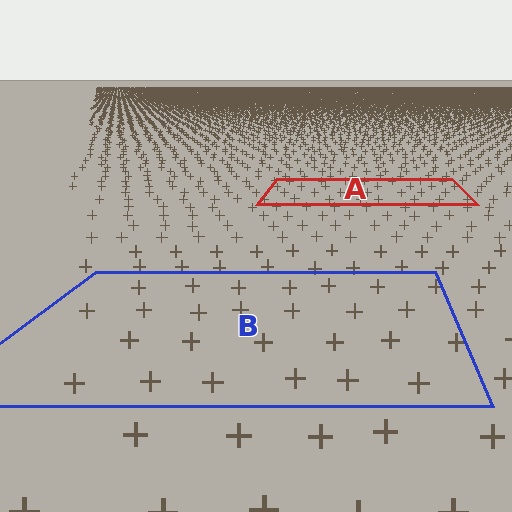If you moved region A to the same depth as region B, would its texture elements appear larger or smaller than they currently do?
They would appear larger. At a closer depth, the same texture elements are projected at a bigger on-screen size.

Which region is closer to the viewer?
Region B is closer. The texture elements there are larger and more spread out.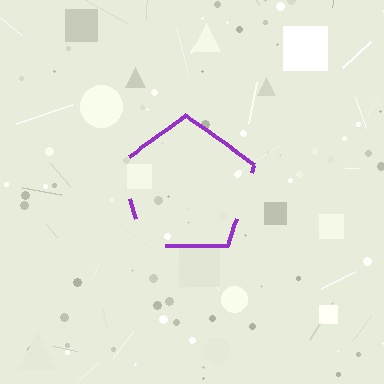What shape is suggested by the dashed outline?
The dashed outline suggests a pentagon.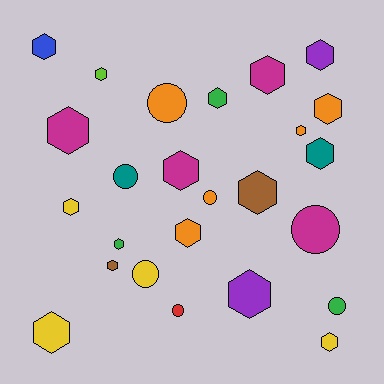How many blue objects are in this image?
There is 1 blue object.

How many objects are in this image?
There are 25 objects.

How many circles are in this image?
There are 7 circles.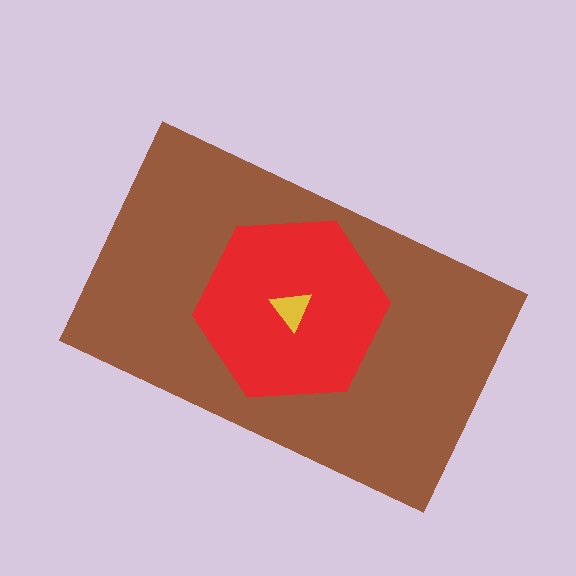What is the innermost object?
The yellow triangle.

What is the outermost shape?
The brown rectangle.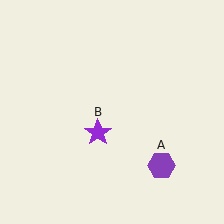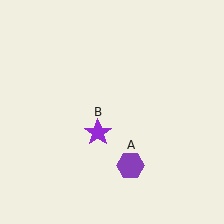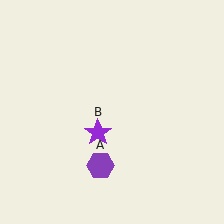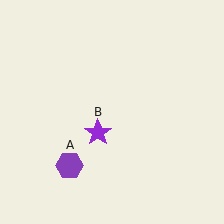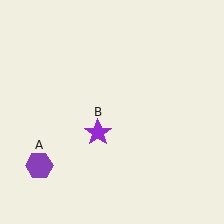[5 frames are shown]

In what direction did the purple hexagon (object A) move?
The purple hexagon (object A) moved left.